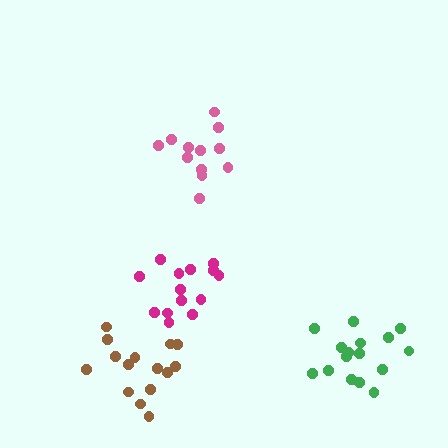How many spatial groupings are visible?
There are 4 spatial groupings.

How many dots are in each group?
Group 1: 12 dots, Group 2: 14 dots, Group 3: 15 dots, Group 4: 16 dots (57 total).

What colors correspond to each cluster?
The clusters are colored: pink, magenta, brown, green.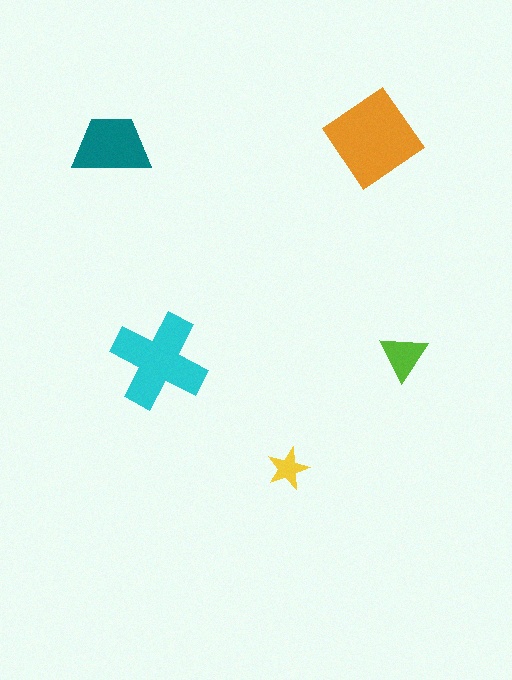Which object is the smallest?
The yellow star.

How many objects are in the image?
There are 5 objects in the image.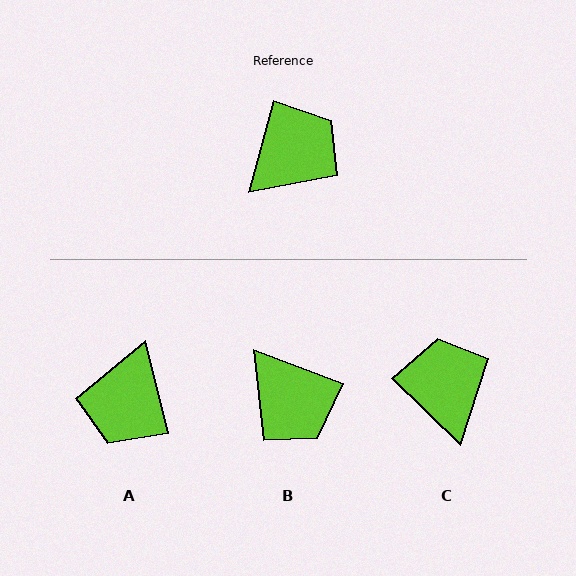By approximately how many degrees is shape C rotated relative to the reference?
Approximately 61 degrees counter-clockwise.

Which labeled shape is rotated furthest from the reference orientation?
A, about 151 degrees away.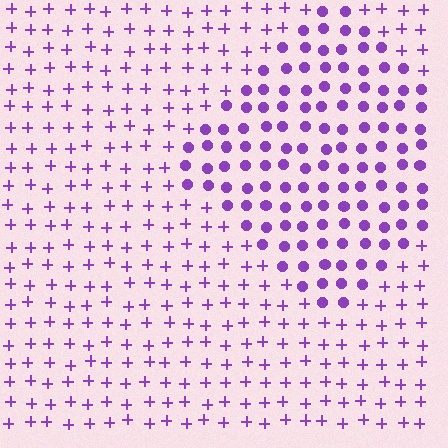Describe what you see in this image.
The image is filled with small purple elements arranged in a uniform grid. A diamond-shaped region contains circles, while the surrounding area contains plus signs. The boundary is defined purely by the change in element shape.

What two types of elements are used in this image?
The image uses circles inside the diamond region and plus signs outside it.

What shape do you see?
I see a diamond.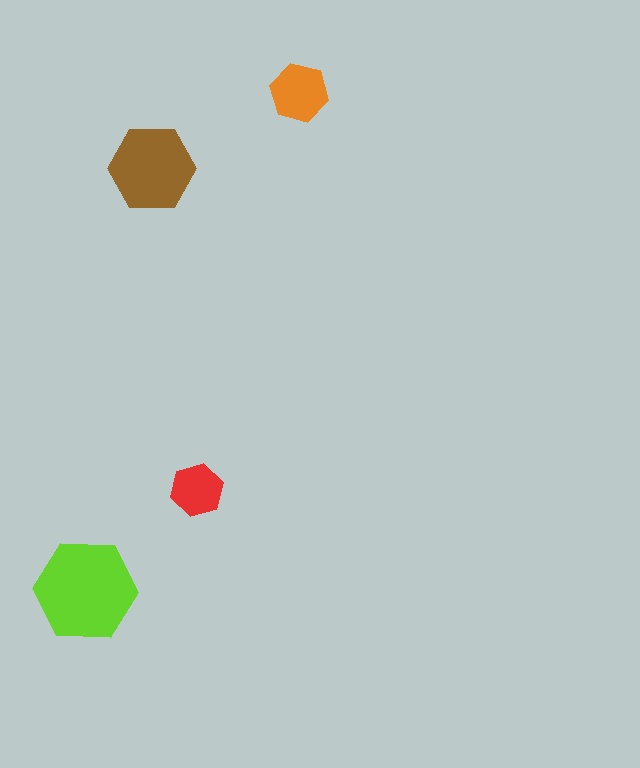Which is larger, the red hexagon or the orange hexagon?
The orange one.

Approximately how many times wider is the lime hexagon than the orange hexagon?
About 2 times wider.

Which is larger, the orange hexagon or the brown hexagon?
The brown one.